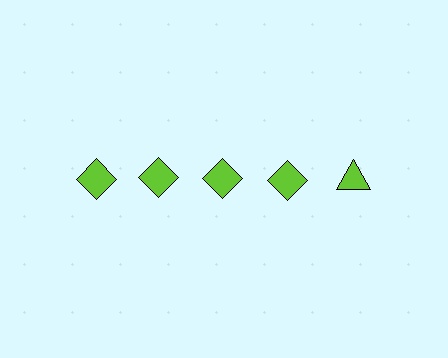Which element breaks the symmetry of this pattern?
The lime triangle in the top row, rightmost column breaks the symmetry. All other shapes are lime diamonds.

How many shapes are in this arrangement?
There are 5 shapes arranged in a grid pattern.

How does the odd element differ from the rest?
It has a different shape: triangle instead of diamond.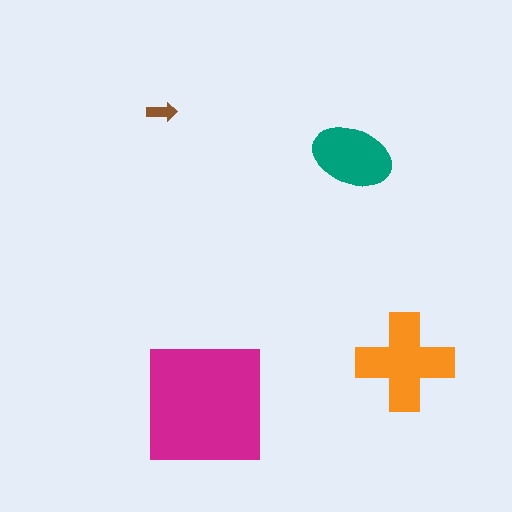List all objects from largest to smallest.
The magenta square, the orange cross, the teal ellipse, the brown arrow.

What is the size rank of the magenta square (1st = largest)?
1st.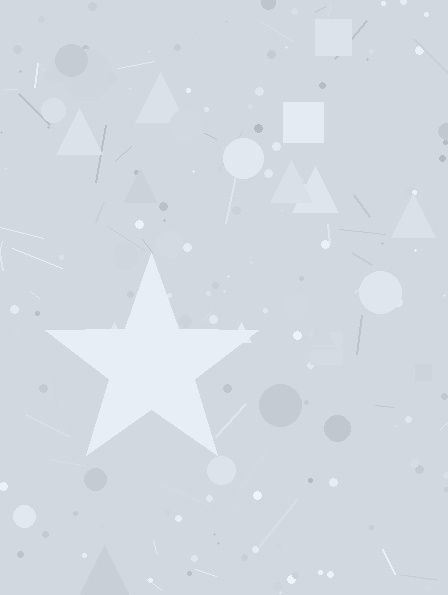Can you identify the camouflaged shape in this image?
The camouflaged shape is a star.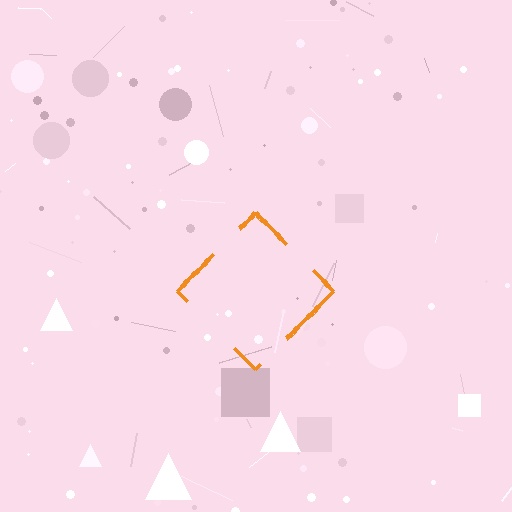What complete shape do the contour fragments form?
The contour fragments form a diamond.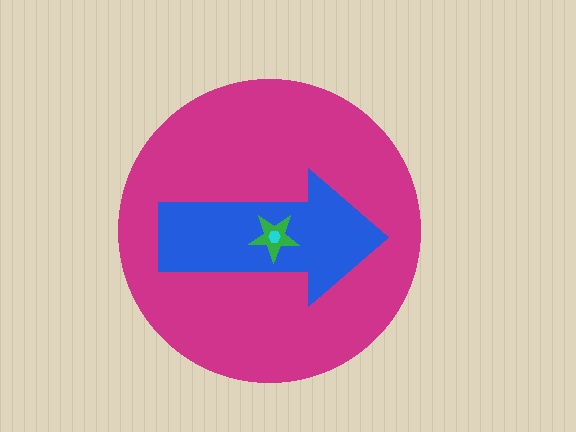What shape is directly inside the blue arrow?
The green star.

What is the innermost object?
The cyan hexagon.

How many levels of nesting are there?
4.